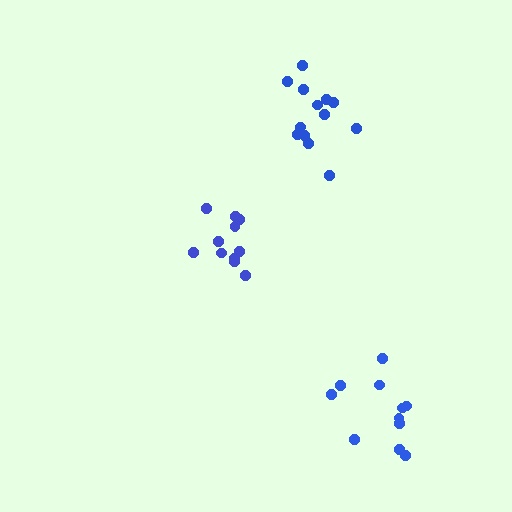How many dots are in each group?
Group 1: 11 dots, Group 2: 11 dots, Group 3: 13 dots (35 total).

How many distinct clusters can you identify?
There are 3 distinct clusters.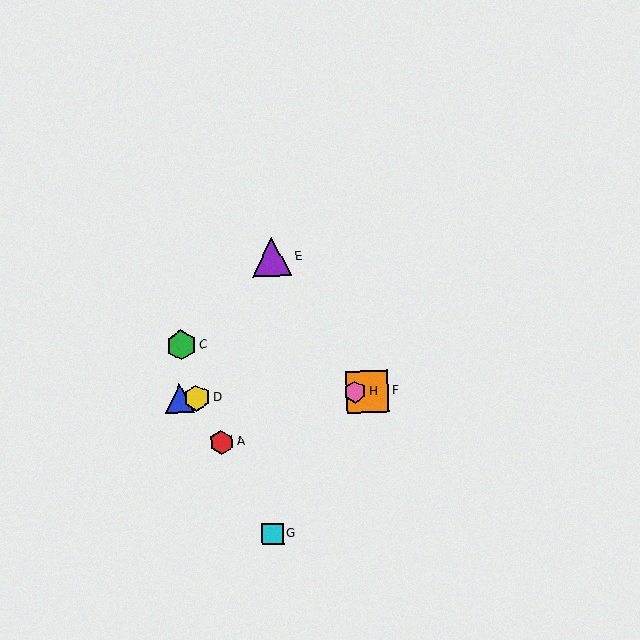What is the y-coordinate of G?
Object G is at y≈534.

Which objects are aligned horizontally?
Objects B, D, F, H are aligned horizontally.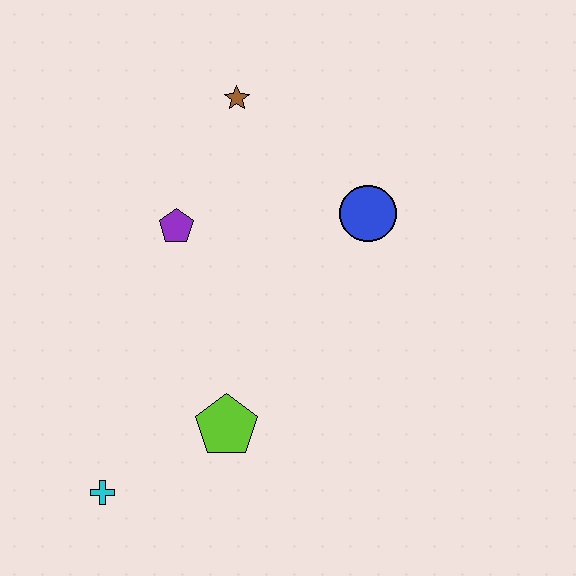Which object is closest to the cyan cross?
The lime pentagon is closest to the cyan cross.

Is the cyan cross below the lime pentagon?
Yes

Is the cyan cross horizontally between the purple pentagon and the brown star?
No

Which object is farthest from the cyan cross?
The brown star is farthest from the cyan cross.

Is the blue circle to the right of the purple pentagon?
Yes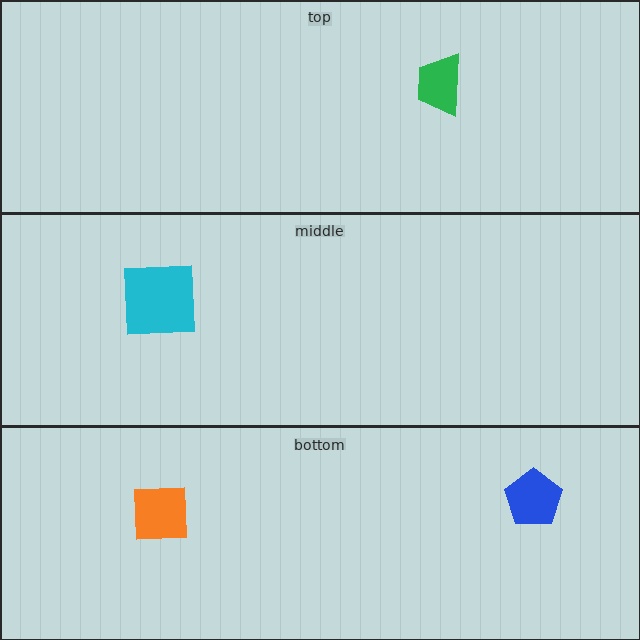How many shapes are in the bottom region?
2.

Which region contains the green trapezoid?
The top region.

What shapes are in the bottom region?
The blue pentagon, the orange square.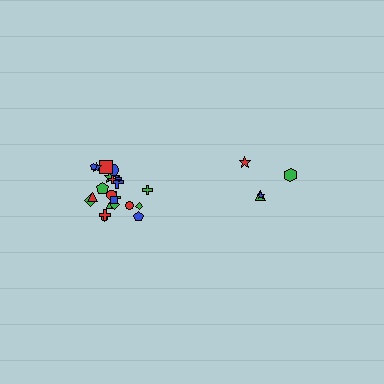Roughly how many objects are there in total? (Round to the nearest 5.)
Roughly 25 objects in total.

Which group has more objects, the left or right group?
The left group.